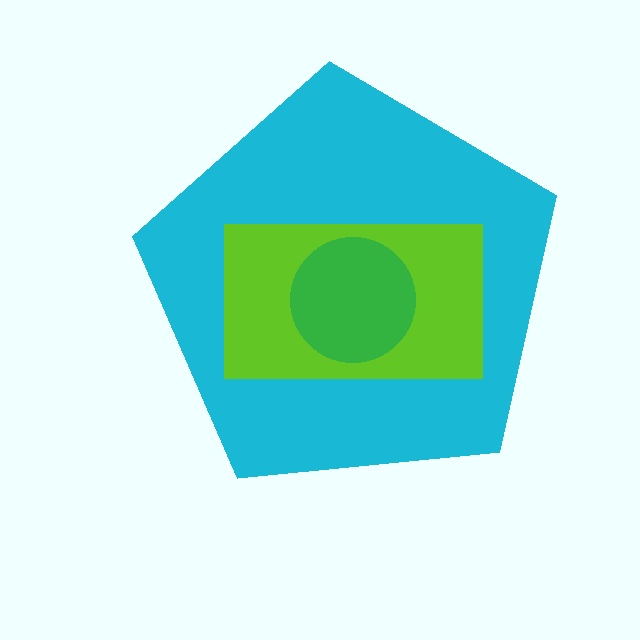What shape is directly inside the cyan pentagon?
The lime rectangle.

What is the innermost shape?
The green circle.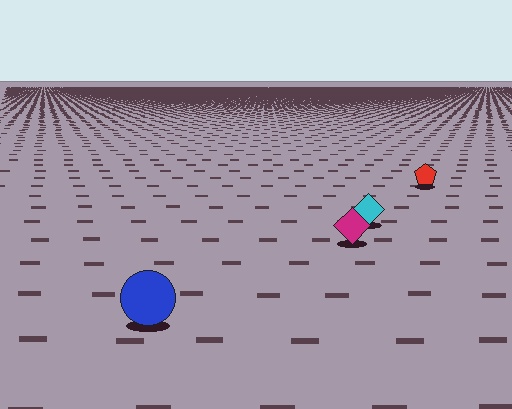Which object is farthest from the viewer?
The red pentagon is farthest from the viewer. It appears smaller and the ground texture around it is denser.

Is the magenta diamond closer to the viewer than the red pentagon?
Yes. The magenta diamond is closer — you can tell from the texture gradient: the ground texture is coarser near it.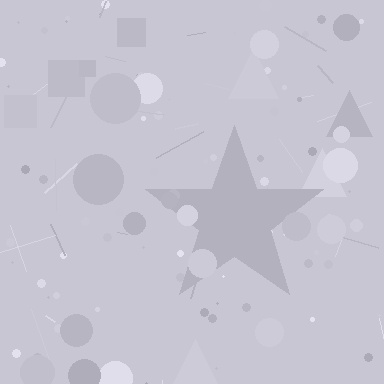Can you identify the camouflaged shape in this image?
The camouflaged shape is a star.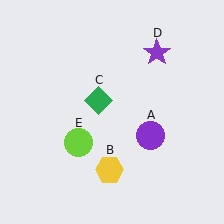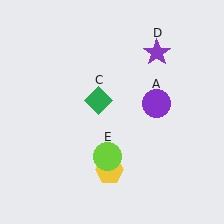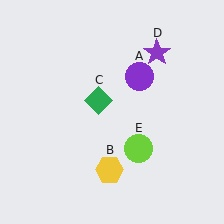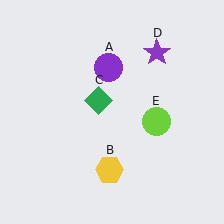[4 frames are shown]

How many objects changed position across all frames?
2 objects changed position: purple circle (object A), lime circle (object E).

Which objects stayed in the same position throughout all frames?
Yellow hexagon (object B) and green diamond (object C) and purple star (object D) remained stationary.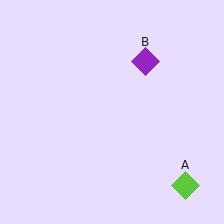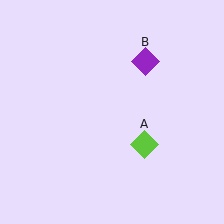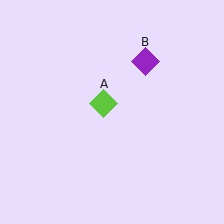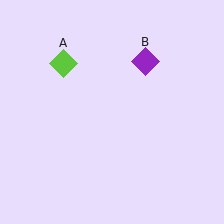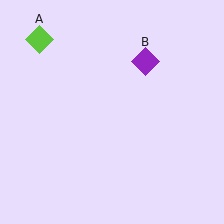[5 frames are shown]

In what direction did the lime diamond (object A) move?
The lime diamond (object A) moved up and to the left.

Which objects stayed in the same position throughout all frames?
Purple diamond (object B) remained stationary.